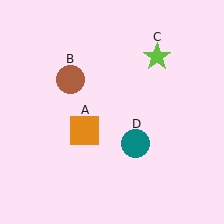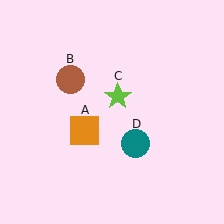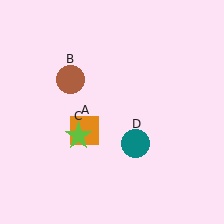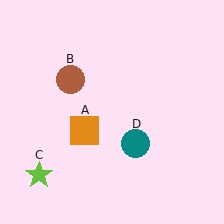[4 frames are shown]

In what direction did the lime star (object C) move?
The lime star (object C) moved down and to the left.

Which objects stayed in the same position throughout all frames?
Orange square (object A) and brown circle (object B) and teal circle (object D) remained stationary.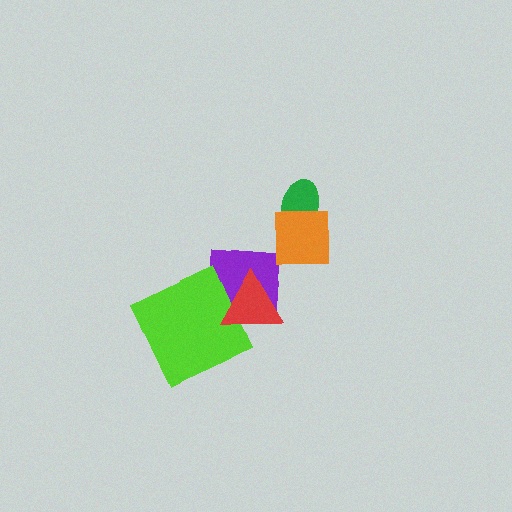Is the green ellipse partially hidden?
Yes, it is partially covered by another shape.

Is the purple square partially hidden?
Yes, it is partially covered by another shape.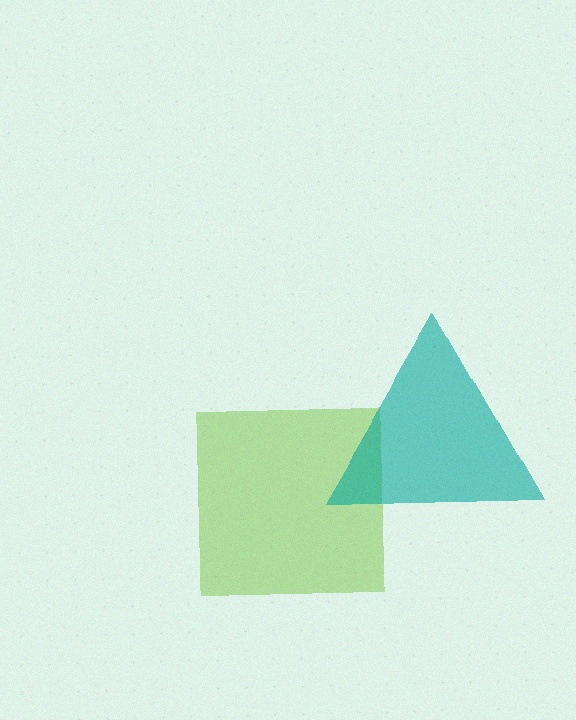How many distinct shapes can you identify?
There are 2 distinct shapes: a lime square, a teal triangle.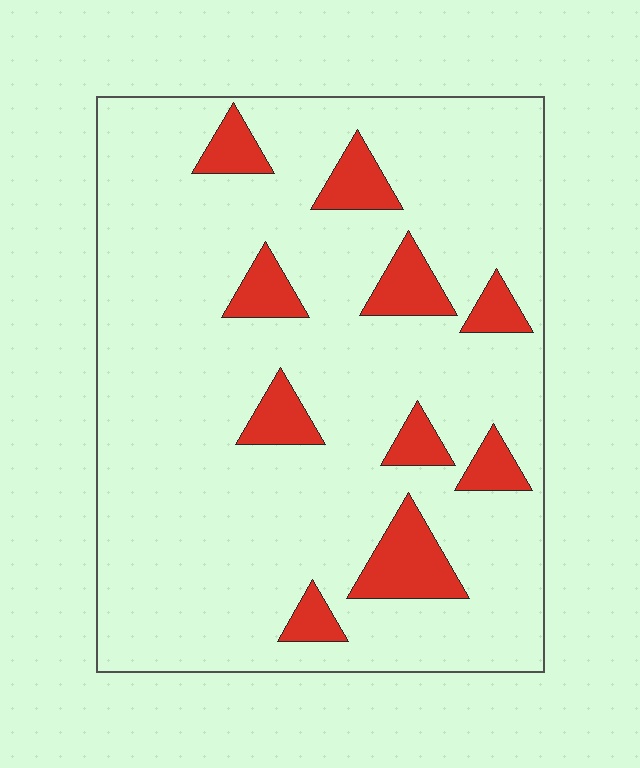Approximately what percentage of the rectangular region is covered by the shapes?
Approximately 15%.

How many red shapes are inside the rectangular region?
10.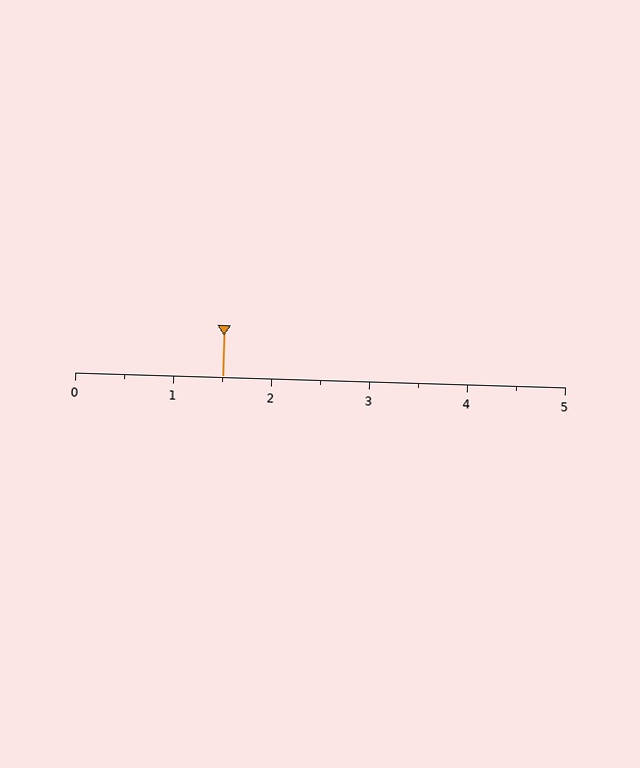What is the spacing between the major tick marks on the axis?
The major ticks are spaced 1 apart.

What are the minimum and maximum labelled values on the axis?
The axis runs from 0 to 5.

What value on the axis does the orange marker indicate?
The marker indicates approximately 1.5.